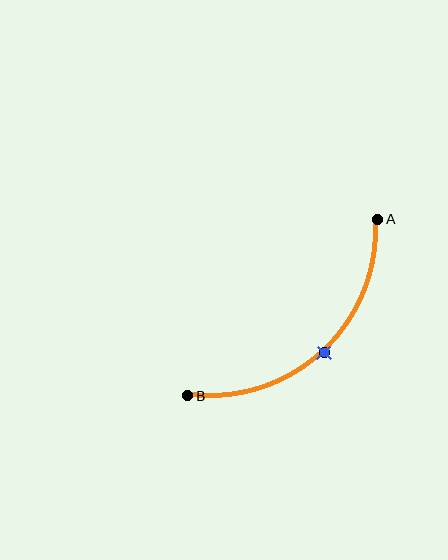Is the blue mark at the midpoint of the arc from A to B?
Yes. The blue mark lies on the arc at equal arc-length from both A and B — it is the arc midpoint.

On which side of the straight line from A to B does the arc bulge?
The arc bulges below and to the right of the straight line connecting A and B.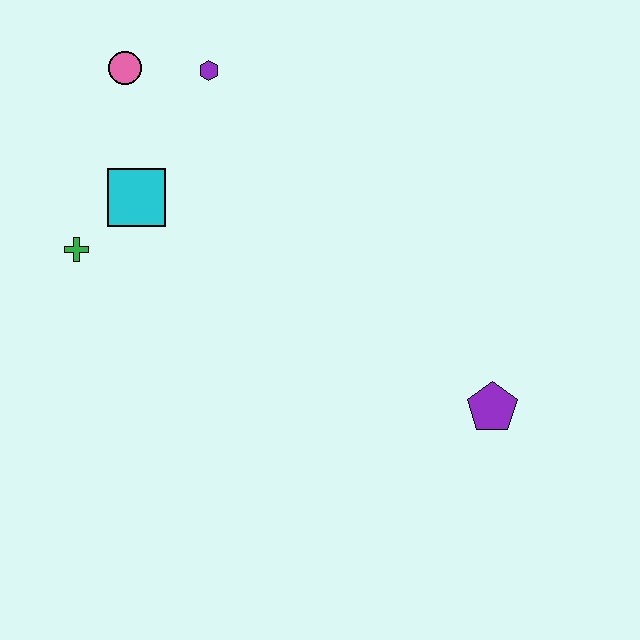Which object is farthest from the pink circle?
The purple pentagon is farthest from the pink circle.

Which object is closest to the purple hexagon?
The pink circle is closest to the purple hexagon.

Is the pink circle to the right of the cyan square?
No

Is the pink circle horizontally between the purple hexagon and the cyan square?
No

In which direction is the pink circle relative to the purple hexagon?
The pink circle is to the left of the purple hexagon.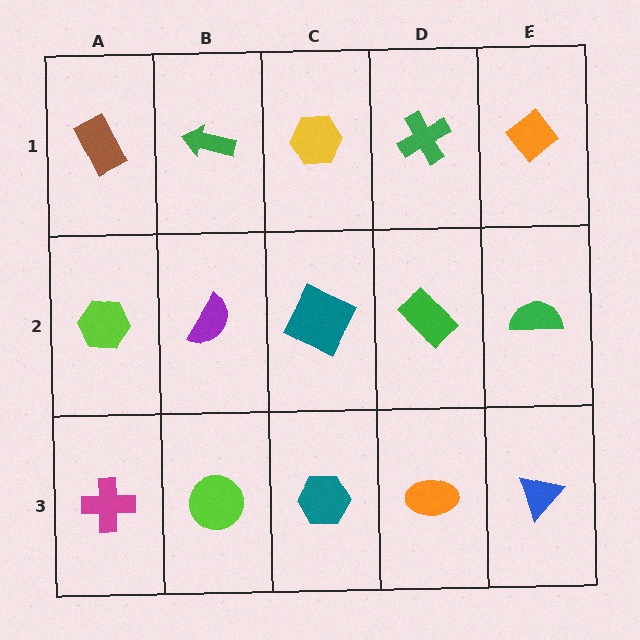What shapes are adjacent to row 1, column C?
A teal square (row 2, column C), a green arrow (row 1, column B), a green cross (row 1, column D).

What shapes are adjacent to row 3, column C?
A teal square (row 2, column C), a lime circle (row 3, column B), an orange ellipse (row 3, column D).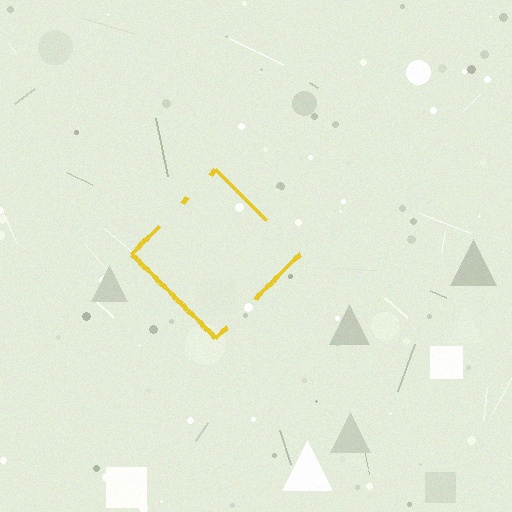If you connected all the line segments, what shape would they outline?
They would outline a diamond.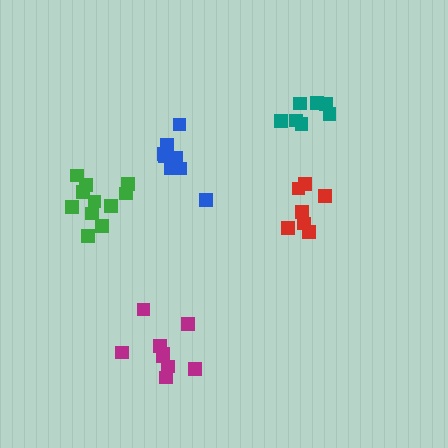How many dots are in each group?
Group 1: 7 dots, Group 2: 7 dots, Group 3: 8 dots, Group 4: 11 dots, Group 5: 9 dots (42 total).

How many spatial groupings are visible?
There are 5 spatial groupings.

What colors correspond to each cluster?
The clusters are colored: red, teal, blue, green, magenta.